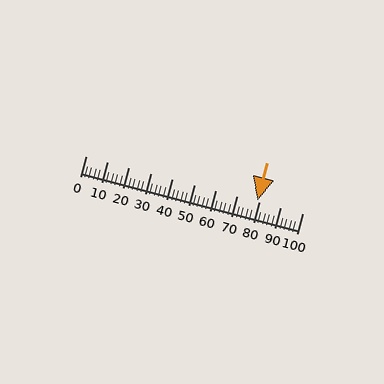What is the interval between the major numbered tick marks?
The major tick marks are spaced 10 units apart.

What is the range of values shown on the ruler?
The ruler shows values from 0 to 100.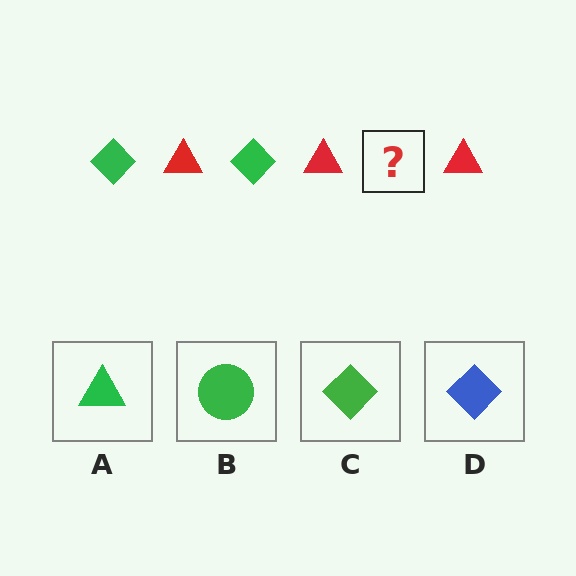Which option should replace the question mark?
Option C.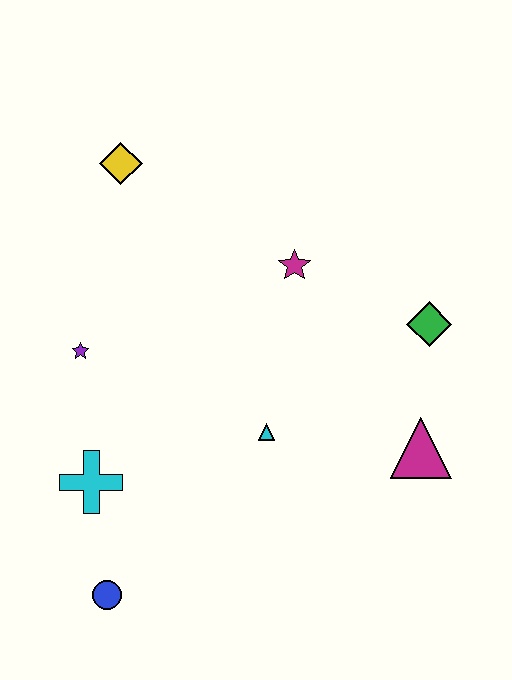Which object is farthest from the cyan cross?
The green diamond is farthest from the cyan cross.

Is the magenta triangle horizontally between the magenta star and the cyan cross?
No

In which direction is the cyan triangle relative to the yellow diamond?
The cyan triangle is below the yellow diamond.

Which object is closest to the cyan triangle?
The magenta triangle is closest to the cyan triangle.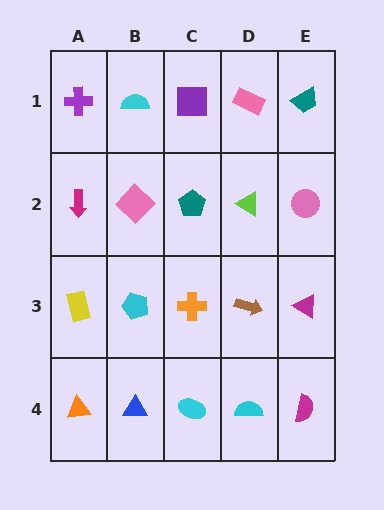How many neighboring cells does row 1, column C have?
3.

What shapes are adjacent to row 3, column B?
A pink diamond (row 2, column B), a blue triangle (row 4, column B), a yellow rectangle (row 3, column A), an orange cross (row 3, column C).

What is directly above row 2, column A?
A purple cross.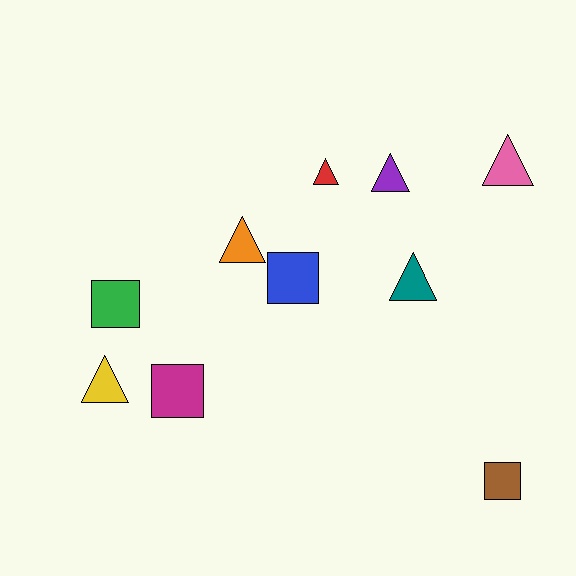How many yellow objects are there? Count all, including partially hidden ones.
There is 1 yellow object.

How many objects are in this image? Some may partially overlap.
There are 10 objects.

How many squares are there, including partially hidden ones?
There are 4 squares.